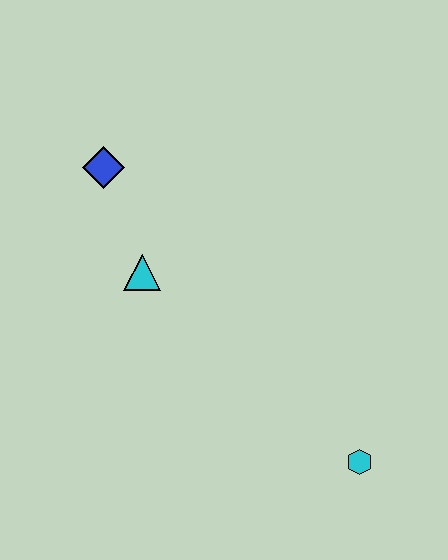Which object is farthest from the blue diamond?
The cyan hexagon is farthest from the blue diamond.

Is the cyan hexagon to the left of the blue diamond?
No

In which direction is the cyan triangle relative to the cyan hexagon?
The cyan triangle is to the left of the cyan hexagon.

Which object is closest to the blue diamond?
The cyan triangle is closest to the blue diamond.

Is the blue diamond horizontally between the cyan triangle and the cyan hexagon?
No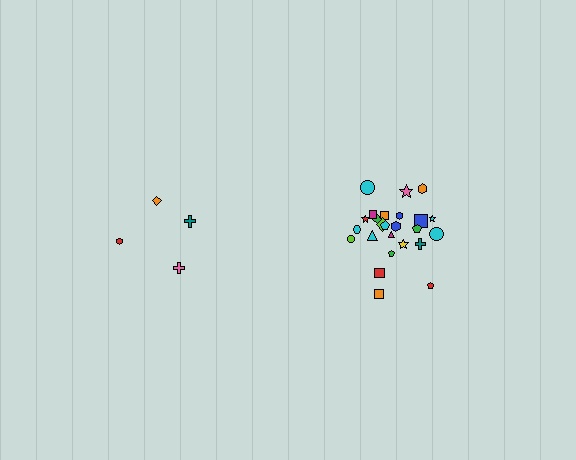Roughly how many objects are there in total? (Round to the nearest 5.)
Roughly 30 objects in total.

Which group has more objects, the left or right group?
The right group.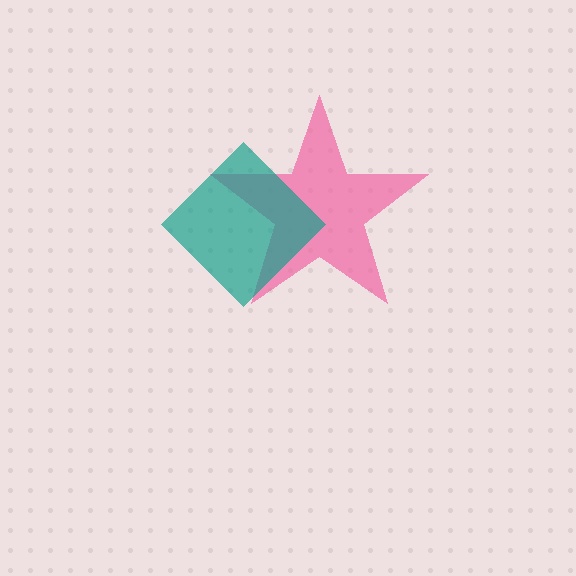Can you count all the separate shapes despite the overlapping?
Yes, there are 2 separate shapes.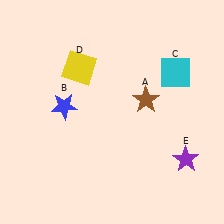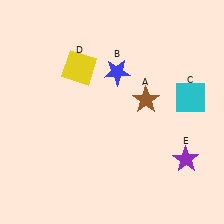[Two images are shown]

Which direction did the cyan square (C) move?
The cyan square (C) moved down.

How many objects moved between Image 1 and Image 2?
2 objects moved between the two images.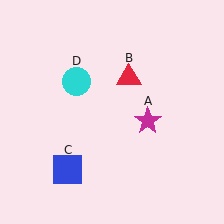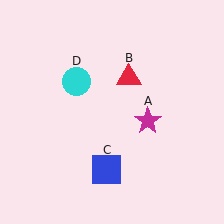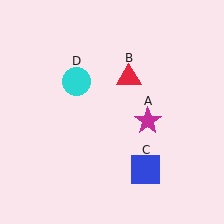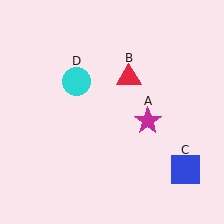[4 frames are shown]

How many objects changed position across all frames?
1 object changed position: blue square (object C).